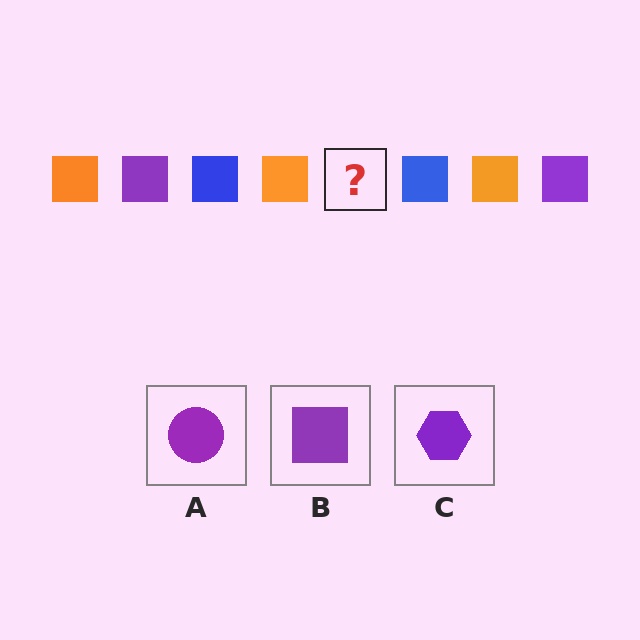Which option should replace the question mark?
Option B.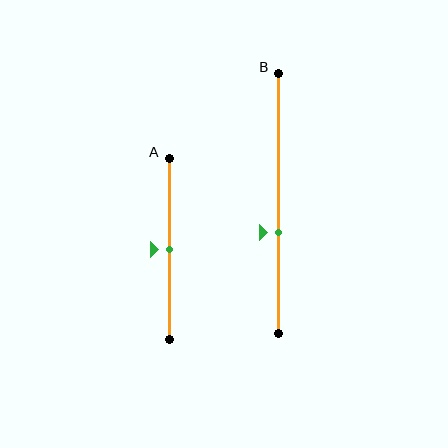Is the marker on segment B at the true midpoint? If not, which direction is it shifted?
No, the marker on segment B is shifted downward by about 11% of the segment length.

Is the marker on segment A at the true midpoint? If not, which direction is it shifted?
Yes, the marker on segment A is at the true midpoint.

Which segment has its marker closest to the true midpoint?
Segment A has its marker closest to the true midpoint.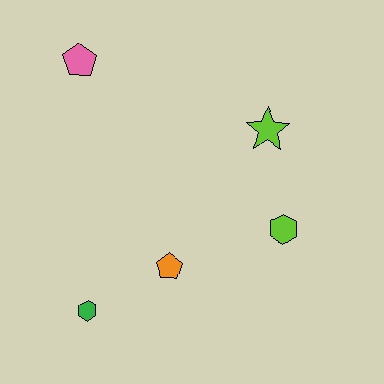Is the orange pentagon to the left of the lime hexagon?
Yes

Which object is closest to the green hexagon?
The orange pentagon is closest to the green hexagon.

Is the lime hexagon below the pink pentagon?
Yes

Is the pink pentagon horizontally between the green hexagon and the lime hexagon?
No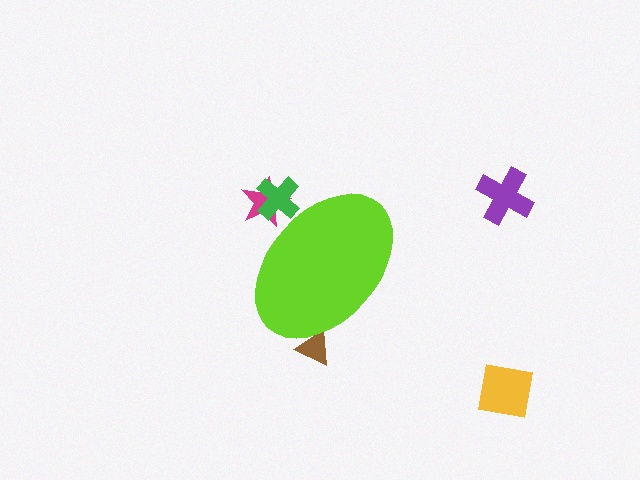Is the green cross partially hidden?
Yes, the green cross is partially hidden behind the lime ellipse.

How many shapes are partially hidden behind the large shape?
3 shapes are partially hidden.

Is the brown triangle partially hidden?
Yes, the brown triangle is partially hidden behind the lime ellipse.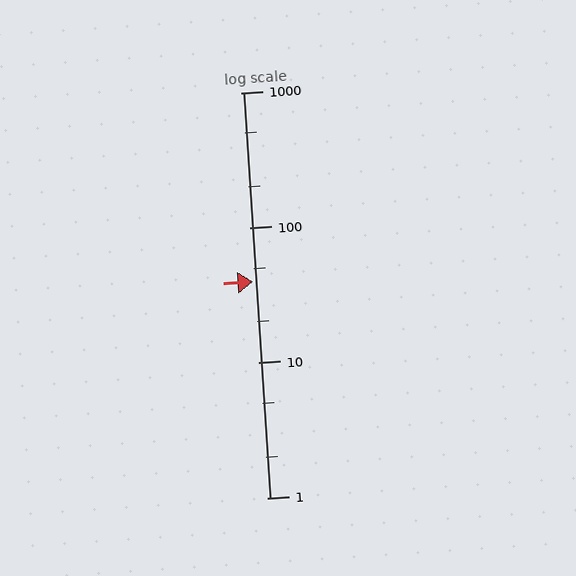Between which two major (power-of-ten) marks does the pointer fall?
The pointer is between 10 and 100.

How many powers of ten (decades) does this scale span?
The scale spans 3 decades, from 1 to 1000.